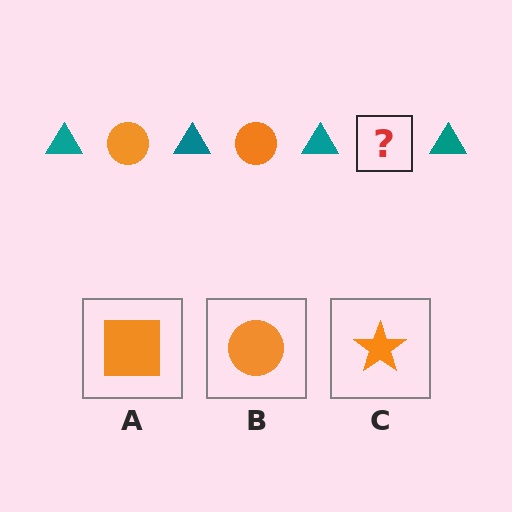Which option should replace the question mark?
Option B.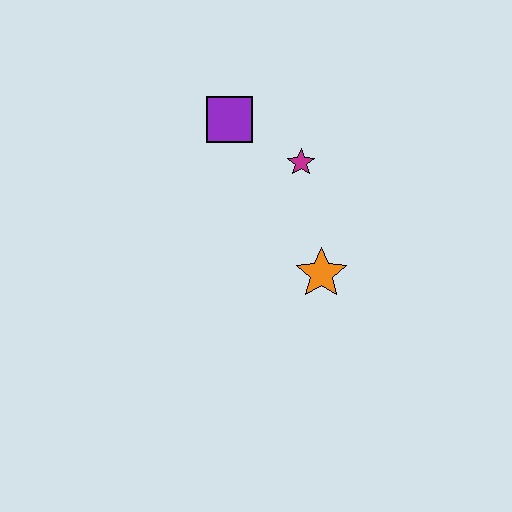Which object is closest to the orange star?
The magenta star is closest to the orange star.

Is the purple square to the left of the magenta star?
Yes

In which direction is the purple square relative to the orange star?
The purple square is above the orange star.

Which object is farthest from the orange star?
The purple square is farthest from the orange star.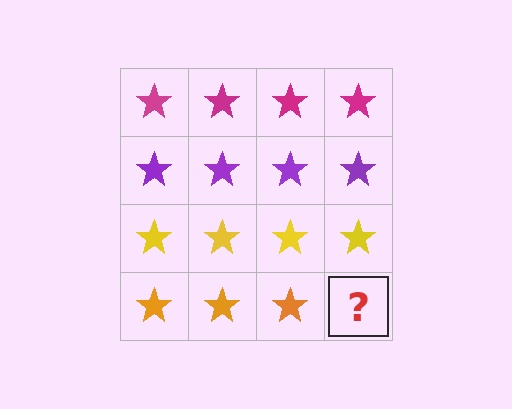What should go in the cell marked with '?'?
The missing cell should contain an orange star.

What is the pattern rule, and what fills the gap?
The rule is that each row has a consistent color. The gap should be filled with an orange star.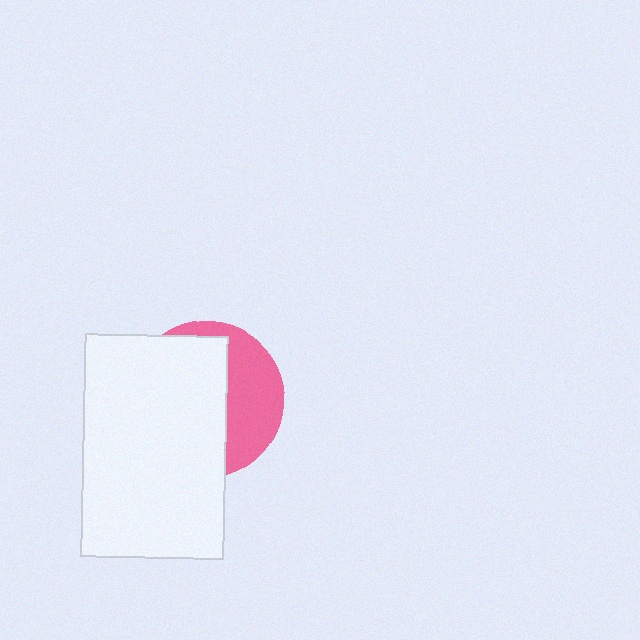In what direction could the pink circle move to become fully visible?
The pink circle could move right. That would shift it out from behind the white rectangle entirely.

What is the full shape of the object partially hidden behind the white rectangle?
The partially hidden object is a pink circle.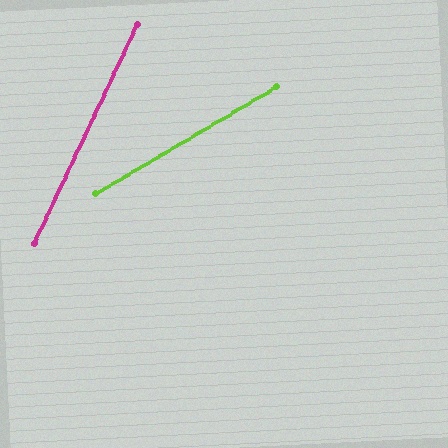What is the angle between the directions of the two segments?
Approximately 34 degrees.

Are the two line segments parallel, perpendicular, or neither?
Neither parallel nor perpendicular — they differ by about 34°.